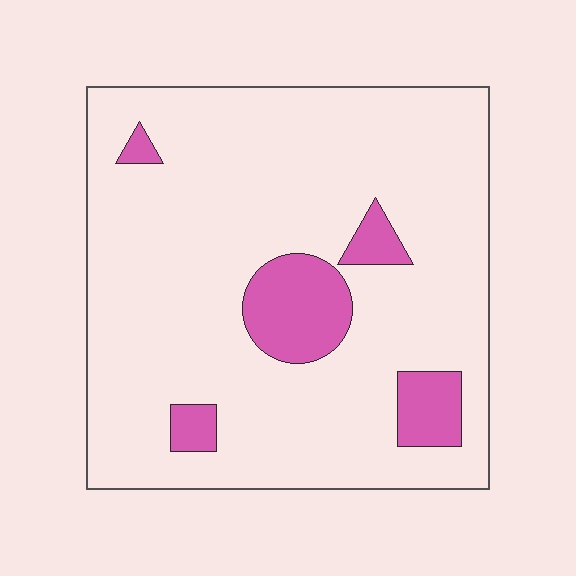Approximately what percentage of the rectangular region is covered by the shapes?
Approximately 15%.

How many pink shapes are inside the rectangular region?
5.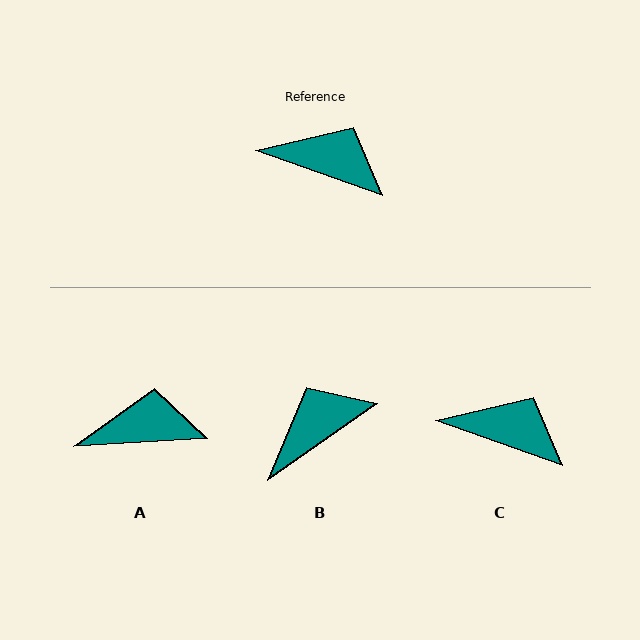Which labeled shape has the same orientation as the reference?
C.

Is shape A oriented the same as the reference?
No, it is off by about 23 degrees.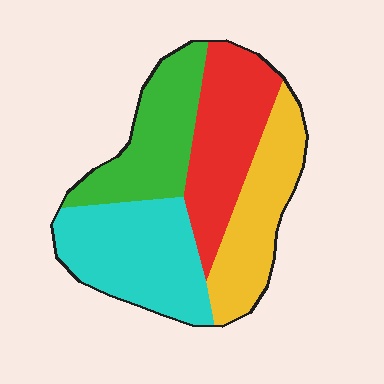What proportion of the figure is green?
Green takes up less than a quarter of the figure.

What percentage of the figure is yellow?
Yellow covers roughly 25% of the figure.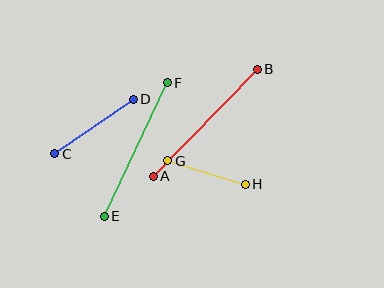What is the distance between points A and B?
The distance is approximately 149 pixels.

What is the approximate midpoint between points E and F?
The midpoint is at approximately (136, 149) pixels.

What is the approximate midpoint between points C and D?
The midpoint is at approximately (94, 127) pixels.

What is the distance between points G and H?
The distance is approximately 81 pixels.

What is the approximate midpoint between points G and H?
The midpoint is at approximately (207, 172) pixels.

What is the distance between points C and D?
The distance is approximately 96 pixels.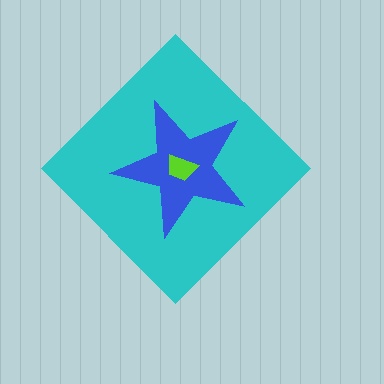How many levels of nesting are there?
3.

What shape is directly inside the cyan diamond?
The blue star.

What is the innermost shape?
The lime trapezoid.